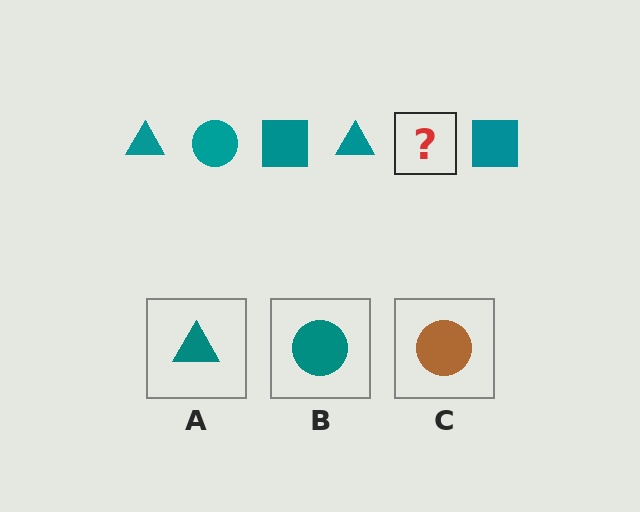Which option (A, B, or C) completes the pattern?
B.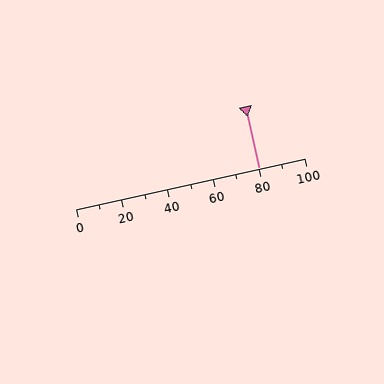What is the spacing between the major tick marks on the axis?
The major ticks are spaced 20 apart.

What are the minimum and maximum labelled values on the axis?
The axis runs from 0 to 100.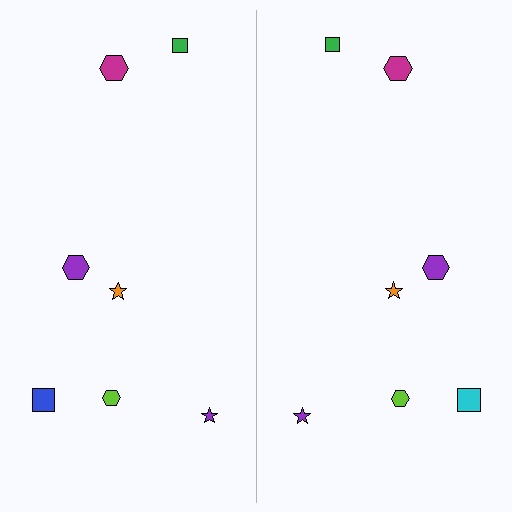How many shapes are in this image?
There are 14 shapes in this image.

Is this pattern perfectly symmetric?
No, the pattern is not perfectly symmetric. The cyan square on the right side breaks the symmetry — its mirror counterpart is blue.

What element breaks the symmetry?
The cyan square on the right side breaks the symmetry — its mirror counterpart is blue.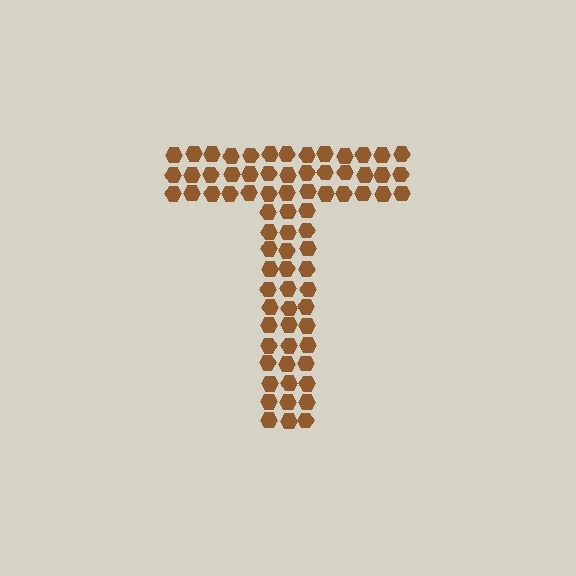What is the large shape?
The large shape is the letter T.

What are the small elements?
The small elements are hexagons.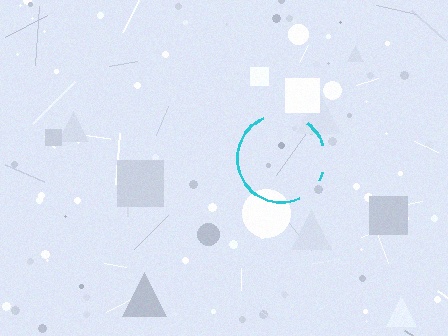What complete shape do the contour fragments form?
The contour fragments form a circle.